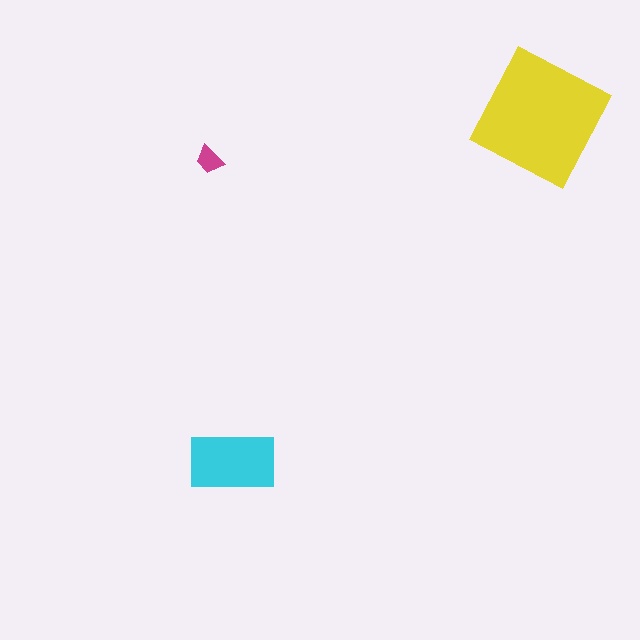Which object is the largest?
The yellow square.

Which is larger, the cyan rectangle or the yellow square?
The yellow square.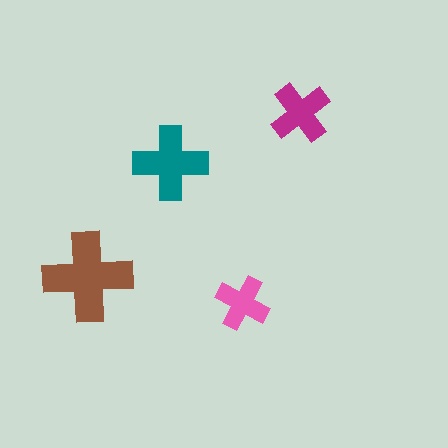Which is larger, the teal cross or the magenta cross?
The teal one.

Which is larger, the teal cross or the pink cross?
The teal one.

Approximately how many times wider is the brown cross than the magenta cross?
About 1.5 times wider.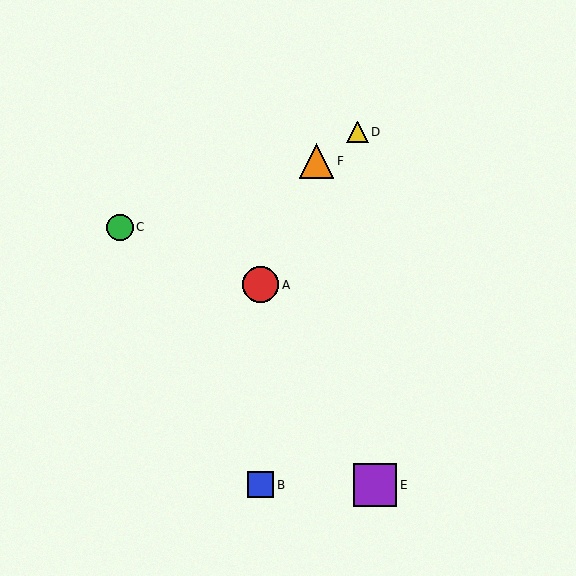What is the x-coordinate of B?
Object B is at x≈261.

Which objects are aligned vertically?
Objects A, B are aligned vertically.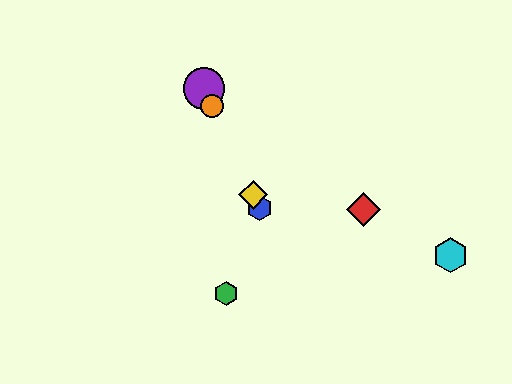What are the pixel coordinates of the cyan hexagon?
The cyan hexagon is at (451, 255).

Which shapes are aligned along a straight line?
The blue hexagon, the yellow diamond, the purple circle, the orange circle are aligned along a straight line.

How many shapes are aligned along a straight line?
4 shapes (the blue hexagon, the yellow diamond, the purple circle, the orange circle) are aligned along a straight line.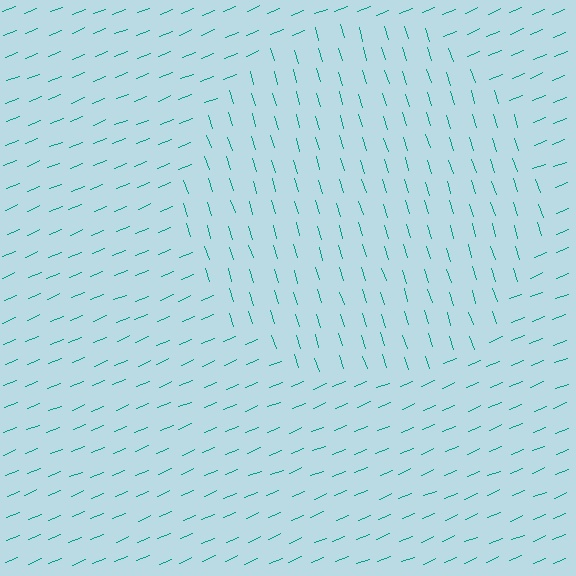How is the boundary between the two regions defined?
The boundary is defined purely by a change in line orientation (approximately 85 degrees difference). All lines are the same color and thickness.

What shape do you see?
I see a circle.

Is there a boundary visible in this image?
Yes, there is a texture boundary formed by a change in line orientation.